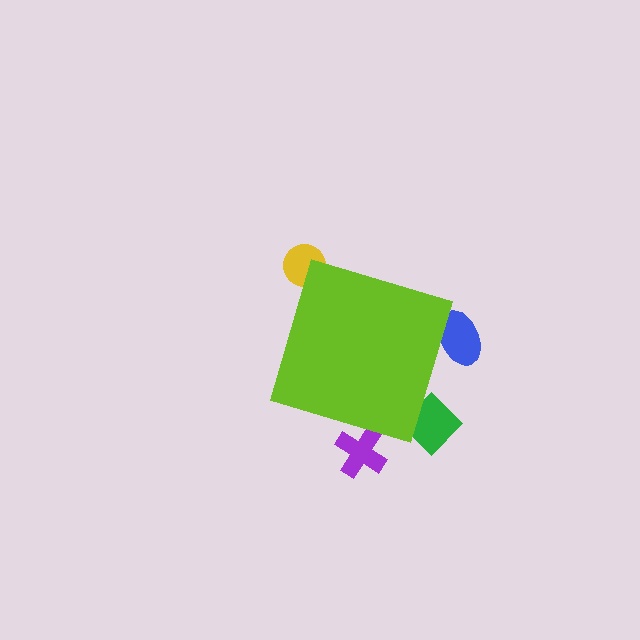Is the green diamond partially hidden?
Yes, the green diamond is partially hidden behind the lime diamond.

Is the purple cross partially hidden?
Yes, the purple cross is partially hidden behind the lime diamond.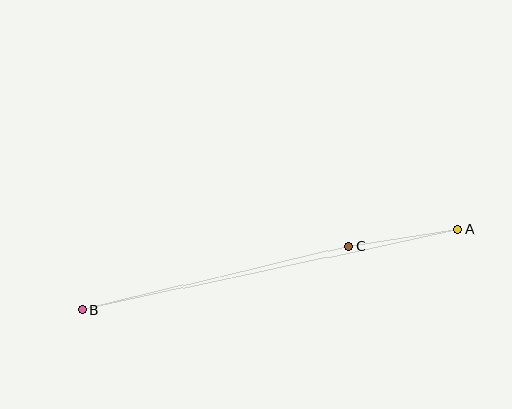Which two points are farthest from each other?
Points A and B are farthest from each other.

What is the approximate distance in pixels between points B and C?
The distance between B and C is approximately 274 pixels.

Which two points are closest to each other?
Points A and C are closest to each other.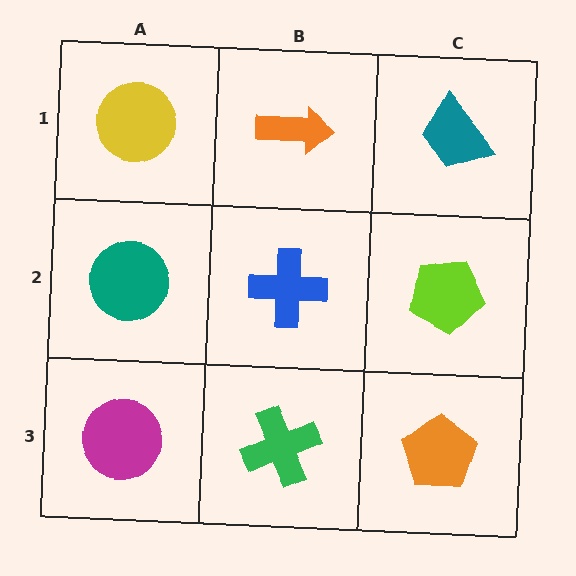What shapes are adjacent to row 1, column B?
A blue cross (row 2, column B), a yellow circle (row 1, column A), a teal trapezoid (row 1, column C).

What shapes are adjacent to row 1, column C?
A lime pentagon (row 2, column C), an orange arrow (row 1, column B).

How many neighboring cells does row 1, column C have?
2.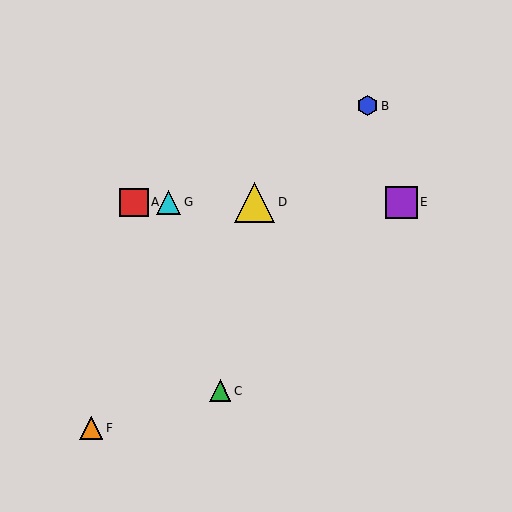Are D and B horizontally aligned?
No, D is at y≈202 and B is at y≈106.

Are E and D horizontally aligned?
Yes, both are at y≈202.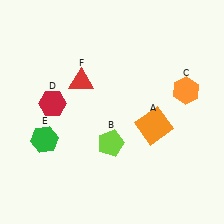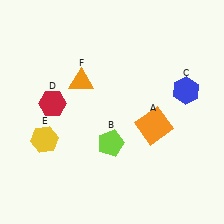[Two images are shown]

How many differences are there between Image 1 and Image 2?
There are 3 differences between the two images.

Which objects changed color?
C changed from orange to blue. E changed from green to yellow. F changed from red to orange.